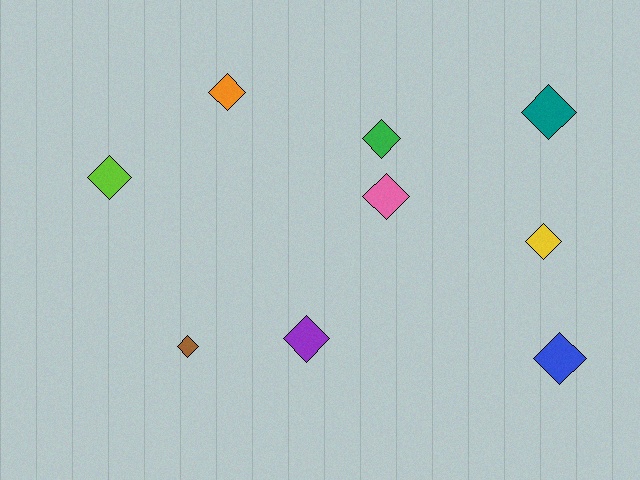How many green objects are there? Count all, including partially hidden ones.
There is 1 green object.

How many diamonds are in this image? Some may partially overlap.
There are 9 diamonds.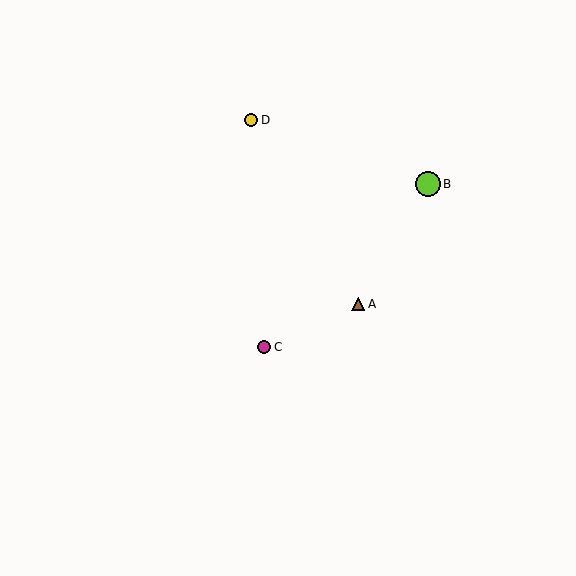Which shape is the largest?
The lime circle (labeled B) is the largest.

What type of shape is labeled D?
Shape D is a yellow circle.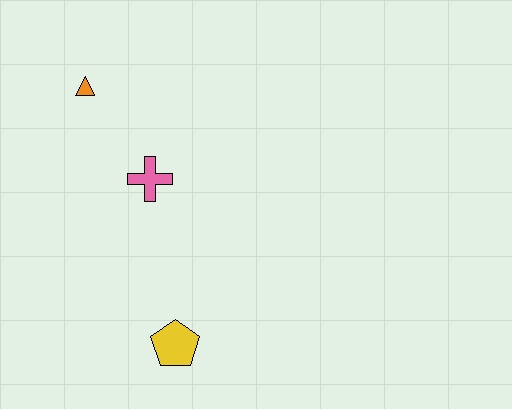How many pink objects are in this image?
There is 1 pink object.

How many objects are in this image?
There are 3 objects.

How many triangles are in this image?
There is 1 triangle.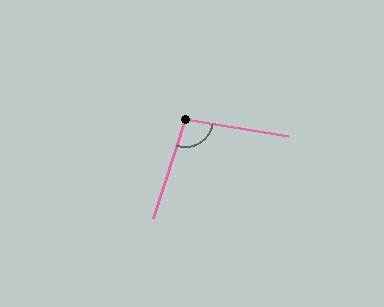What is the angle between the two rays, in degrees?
Approximately 99 degrees.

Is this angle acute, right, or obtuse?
It is obtuse.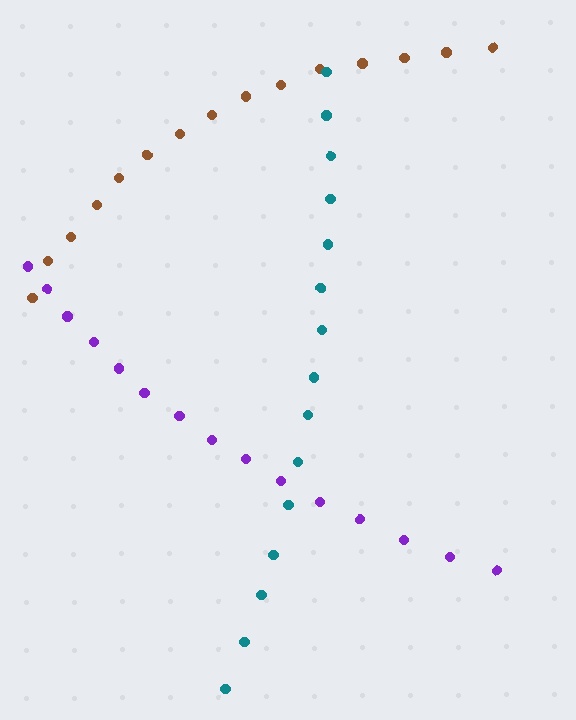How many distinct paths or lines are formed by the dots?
There are 3 distinct paths.